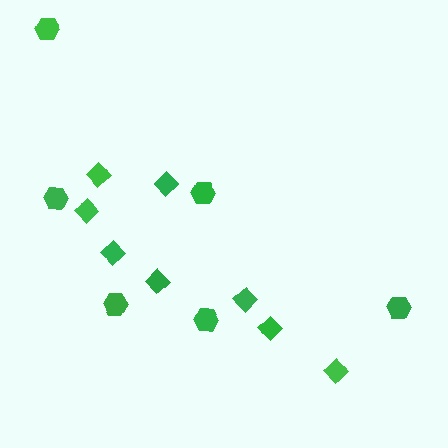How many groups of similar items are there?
There are 2 groups: one group of hexagons (6) and one group of diamonds (8).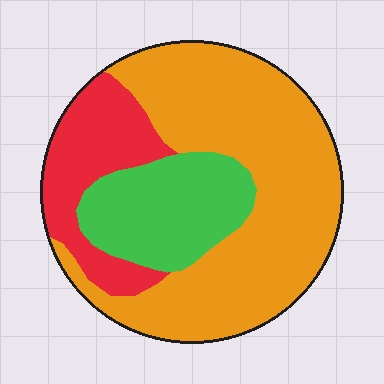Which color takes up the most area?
Orange, at roughly 60%.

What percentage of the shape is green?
Green covers roughly 20% of the shape.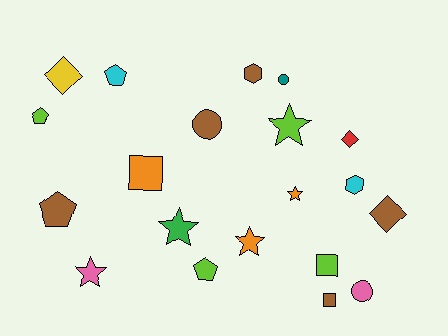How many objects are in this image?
There are 20 objects.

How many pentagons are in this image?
There are 4 pentagons.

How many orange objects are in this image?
There are 3 orange objects.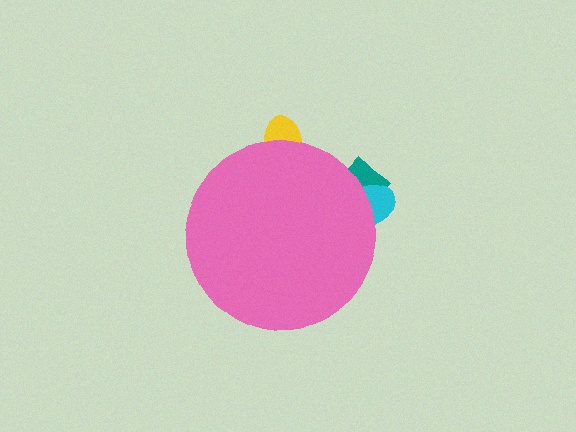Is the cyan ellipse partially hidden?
Yes, the cyan ellipse is partially hidden behind the pink circle.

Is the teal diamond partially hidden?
Yes, the teal diamond is partially hidden behind the pink circle.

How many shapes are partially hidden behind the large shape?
3 shapes are partially hidden.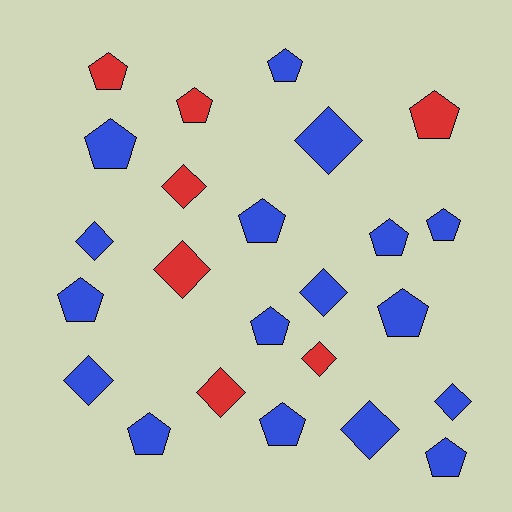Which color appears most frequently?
Blue, with 17 objects.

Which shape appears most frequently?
Pentagon, with 14 objects.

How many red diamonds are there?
There are 4 red diamonds.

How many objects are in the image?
There are 24 objects.